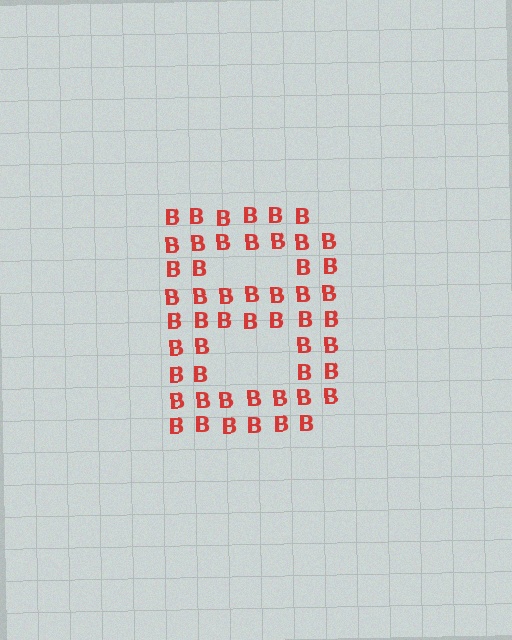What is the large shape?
The large shape is the letter B.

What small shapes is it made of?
It is made of small letter B's.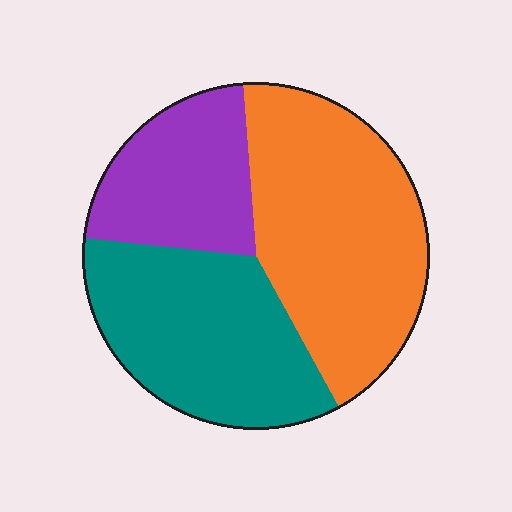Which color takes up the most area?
Orange, at roughly 45%.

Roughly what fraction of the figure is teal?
Teal takes up between a third and a half of the figure.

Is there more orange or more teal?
Orange.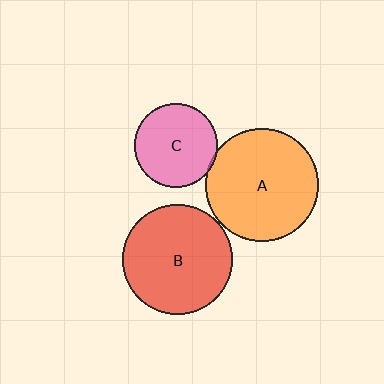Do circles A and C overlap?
Yes.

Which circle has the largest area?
Circle A (orange).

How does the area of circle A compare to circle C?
Approximately 1.8 times.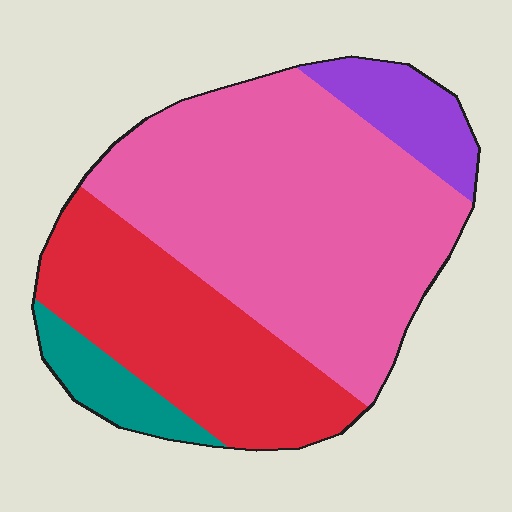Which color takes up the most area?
Pink, at roughly 55%.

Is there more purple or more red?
Red.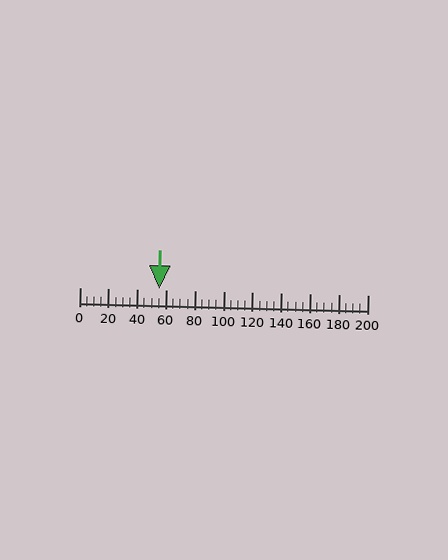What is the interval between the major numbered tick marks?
The major tick marks are spaced 20 units apart.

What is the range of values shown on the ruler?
The ruler shows values from 0 to 200.